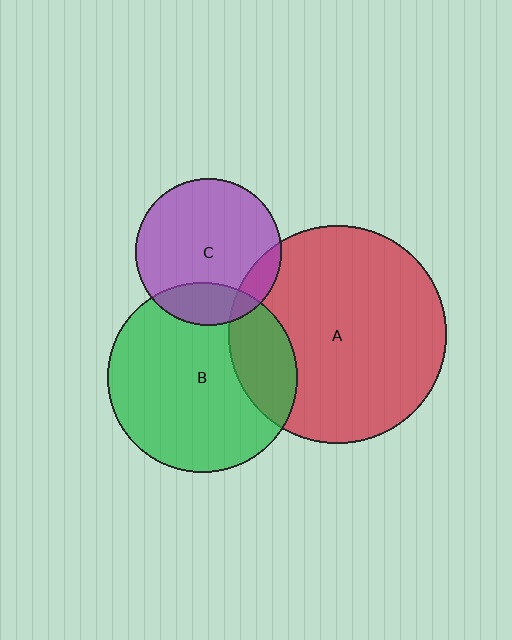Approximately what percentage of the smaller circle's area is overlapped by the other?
Approximately 20%.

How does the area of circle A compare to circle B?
Approximately 1.3 times.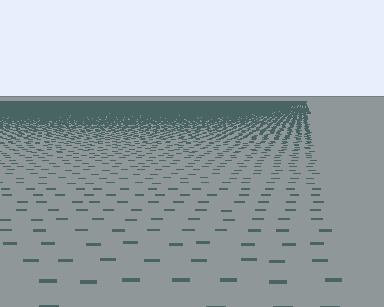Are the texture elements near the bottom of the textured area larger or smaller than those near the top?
Larger. Near the bottom, elements are closer to the viewer and appear at a bigger on-screen size.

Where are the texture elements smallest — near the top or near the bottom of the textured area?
Near the top.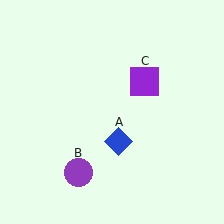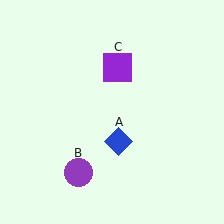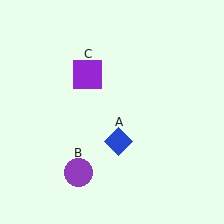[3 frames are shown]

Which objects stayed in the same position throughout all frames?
Blue diamond (object A) and purple circle (object B) remained stationary.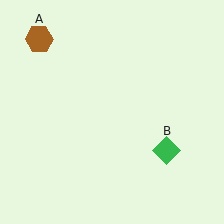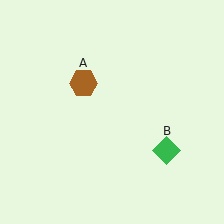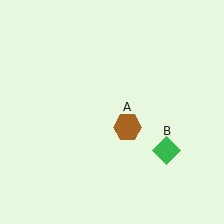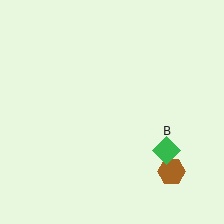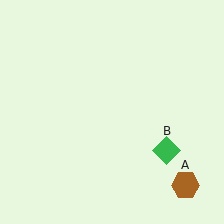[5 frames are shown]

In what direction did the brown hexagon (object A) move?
The brown hexagon (object A) moved down and to the right.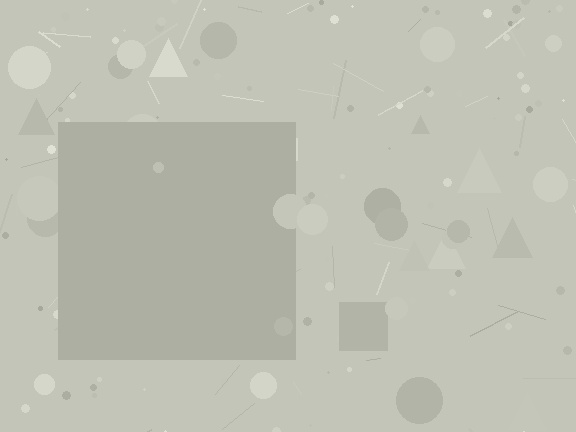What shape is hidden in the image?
A square is hidden in the image.